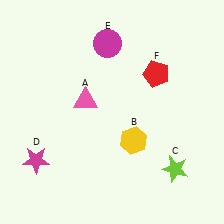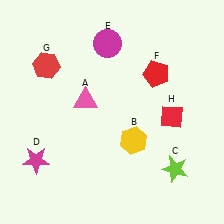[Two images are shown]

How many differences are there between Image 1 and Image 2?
There are 2 differences between the two images.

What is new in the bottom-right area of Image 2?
A red diamond (H) was added in the bottom-right area of Image 2.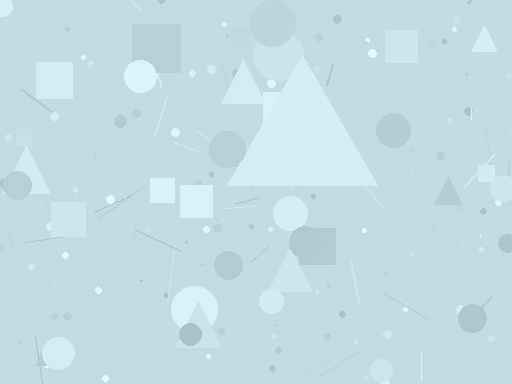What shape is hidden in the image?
A triangle is hidden in the image.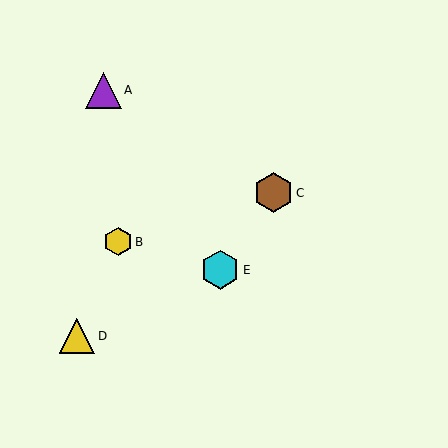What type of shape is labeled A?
Shape A is a purple triangle.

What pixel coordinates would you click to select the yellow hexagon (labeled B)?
Click at (118, 242) to select the yellow hexagon B.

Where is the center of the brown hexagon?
The center of the brown hexagon is at (274, 193).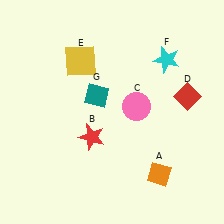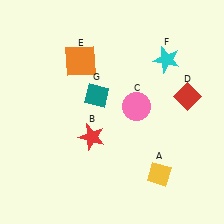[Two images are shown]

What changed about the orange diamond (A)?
In Image 1, A is orange. In Image 2, it changed to yellow.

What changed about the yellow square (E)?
In Image 1, E is yellow. In Image 2, it changed to orange.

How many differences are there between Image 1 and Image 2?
There are 2 differences between the two images.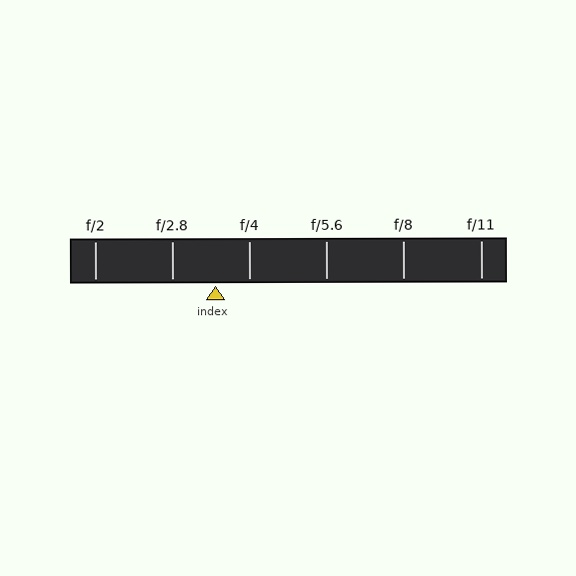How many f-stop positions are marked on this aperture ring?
There are 6 f-stop positions marked.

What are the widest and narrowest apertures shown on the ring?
The widest aperture shown is f/2 and the narrowest is f/11.